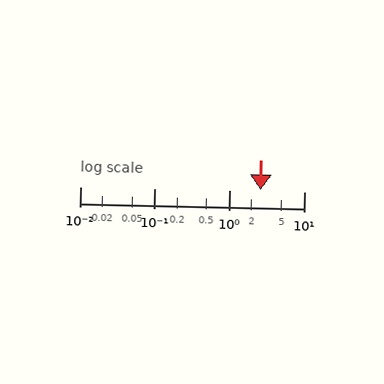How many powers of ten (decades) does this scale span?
The scale spans 3 decades, from 0.01 to 10.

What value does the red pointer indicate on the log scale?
The pointer indicates approximately 2.6.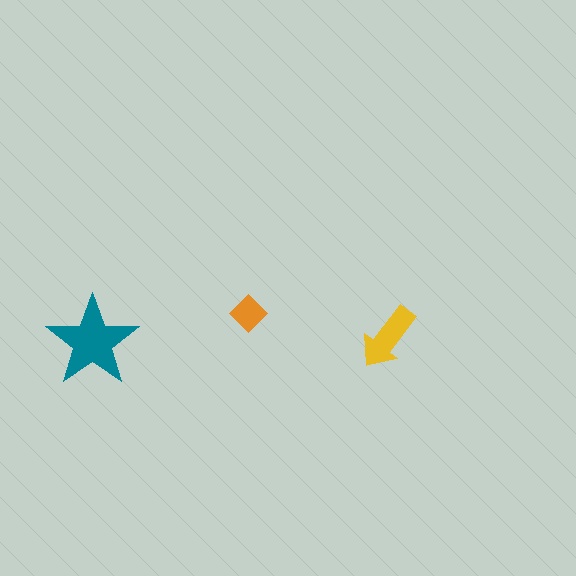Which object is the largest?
The teal star.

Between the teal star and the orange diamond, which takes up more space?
The teal star.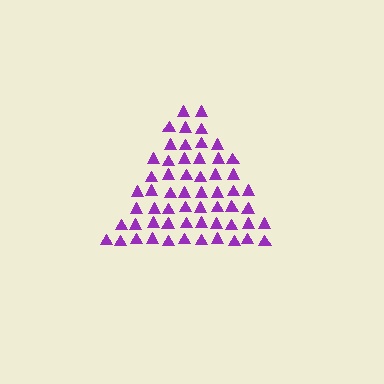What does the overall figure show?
The overall figure shows a triangle.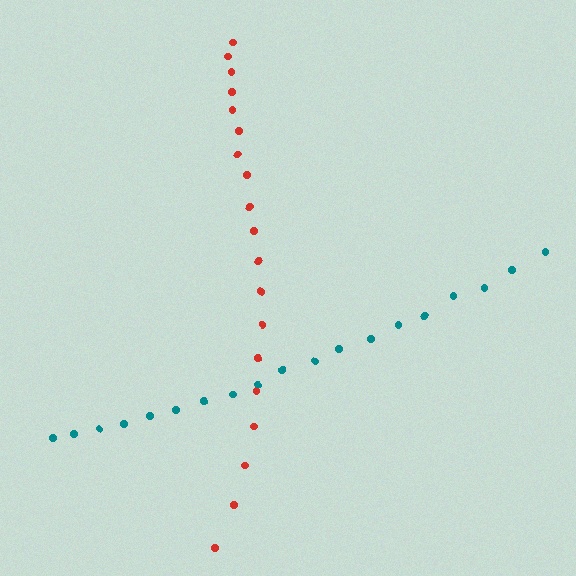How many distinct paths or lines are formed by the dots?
There are 2 distinct paths.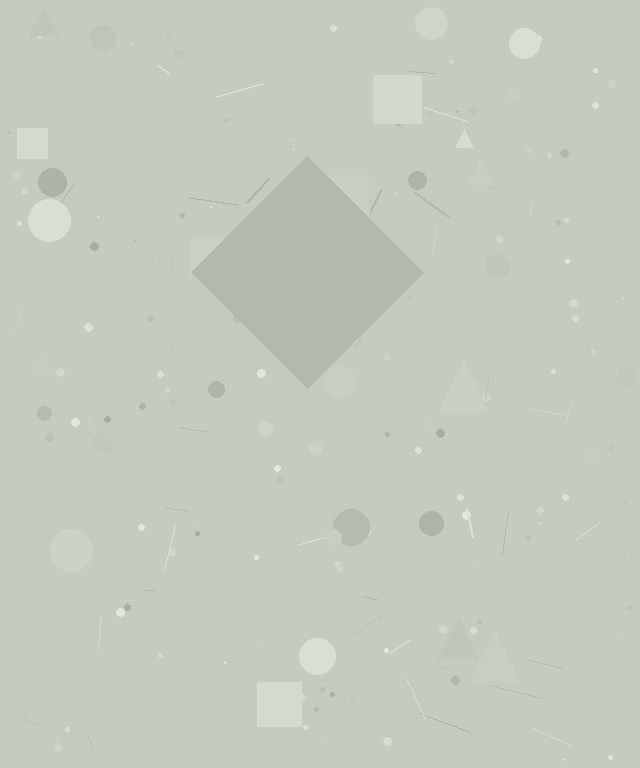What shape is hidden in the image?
A diamond is hidden in the image.